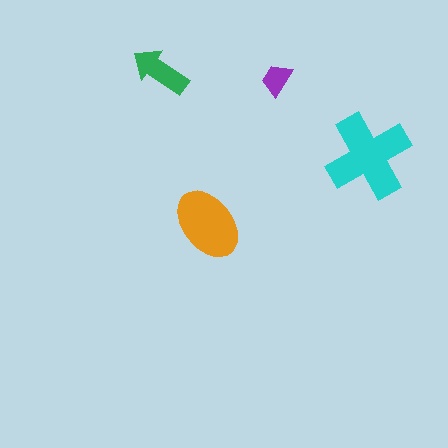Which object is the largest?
The cyan cross.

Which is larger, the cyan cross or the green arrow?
The cyan cross.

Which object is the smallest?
The purple trapezoid.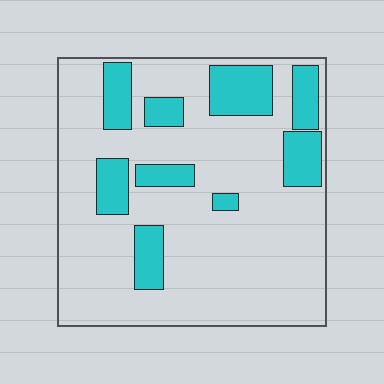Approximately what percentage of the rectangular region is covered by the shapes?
Approximately 20%.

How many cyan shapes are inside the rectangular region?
9.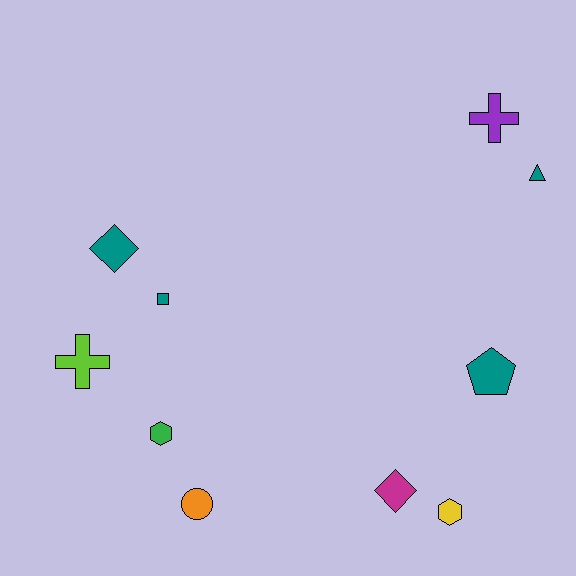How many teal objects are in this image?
There are 4 teal objects.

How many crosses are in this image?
There are 2 crosses.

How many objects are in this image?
There are 10 objects.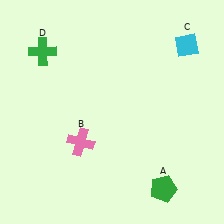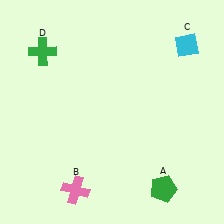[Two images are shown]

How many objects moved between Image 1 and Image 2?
1 object moved between the two images.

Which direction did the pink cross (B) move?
The pink cross (B) moved down.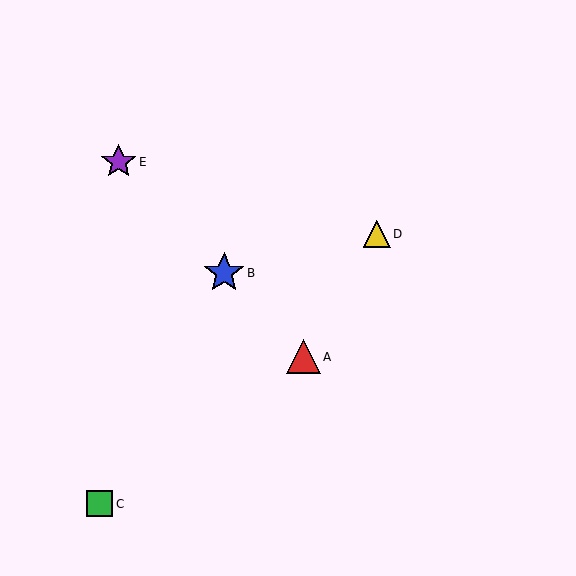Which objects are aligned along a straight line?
Objects A, B, E are aligned along a straight line.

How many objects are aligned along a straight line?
3 objects (A, B, E) are aligned along a straight line.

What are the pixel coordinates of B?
Object B is at (224, 273).